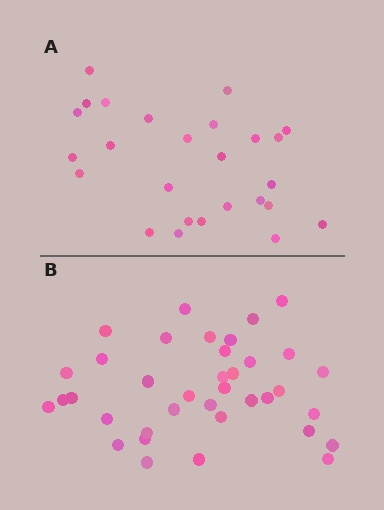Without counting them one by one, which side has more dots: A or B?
Region B (the bottom region) has more dots.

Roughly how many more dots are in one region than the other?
Region B has roughly 12 or so more dots than region A.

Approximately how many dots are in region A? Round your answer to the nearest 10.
About 30 dots. (The exact count is 26, which rounds to 30.)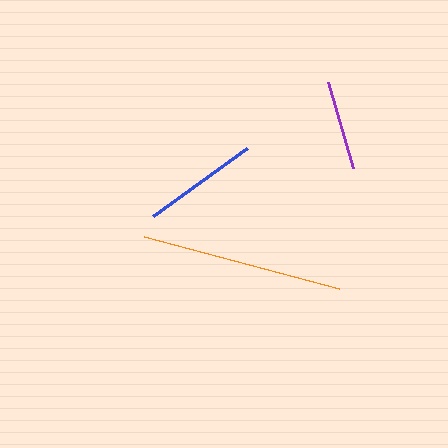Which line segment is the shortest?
The purple line is the shortest at approximately 90 pixels.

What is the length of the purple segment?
The purple segment is approximately 90 pixels long.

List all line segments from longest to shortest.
From longest to shortest: orange, blue, purple.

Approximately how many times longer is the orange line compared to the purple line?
The orange line is approximately 2.2 times the length of the purple line.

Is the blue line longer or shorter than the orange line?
The orange line is longer than the blue line.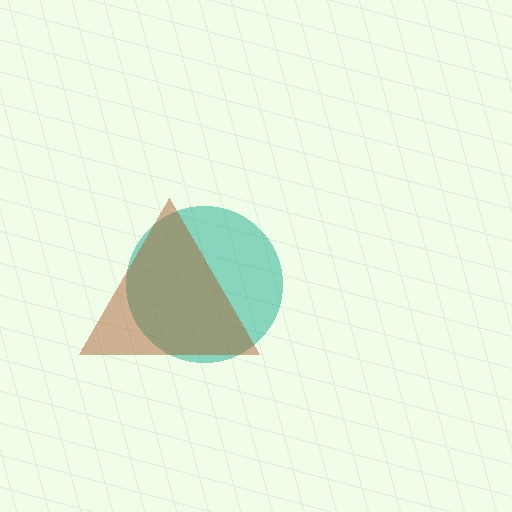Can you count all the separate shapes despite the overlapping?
Yes, there are 2 separate shapes.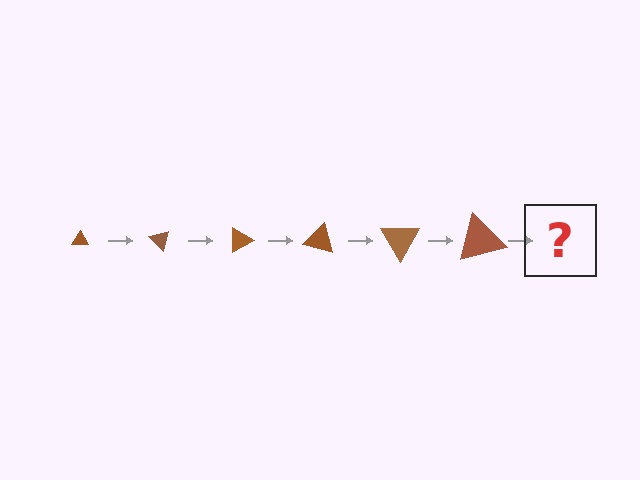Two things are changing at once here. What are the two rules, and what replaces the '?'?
The two rules are that the triangle grows larger each step and it rotates 45 degrees each step. The '?' should be a triangle, larger than the previous one and rotated 270 degrees from the start.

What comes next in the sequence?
The next element should be a triangle, larger than the previous one and rotated 270 degrees from the start.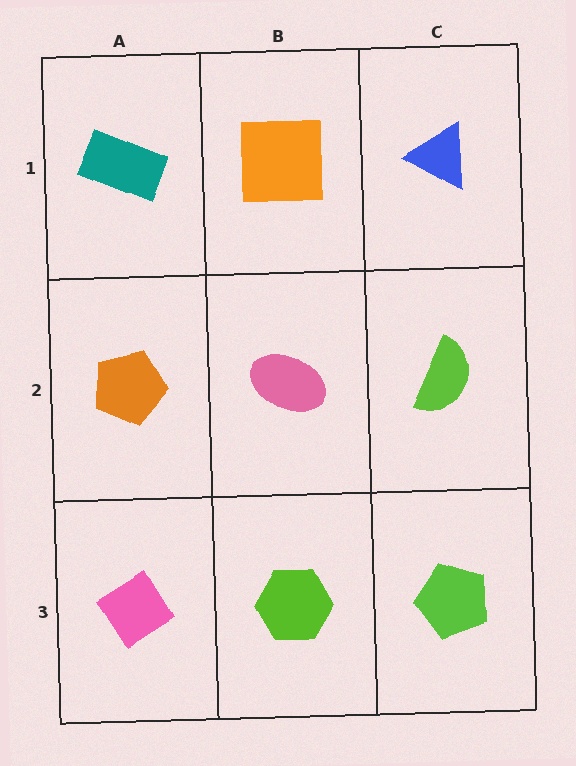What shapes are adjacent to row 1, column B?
A pink ellipse (row 2, column B), a teal rectangle (row 1, column A), a blue triangle (row 1, column C).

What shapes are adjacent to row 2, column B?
An orange square (row 1, column B), a lime hexagon (row 3, column B), an orange pentagon (row 2, column A), a lime semicircle (row 2, column C).